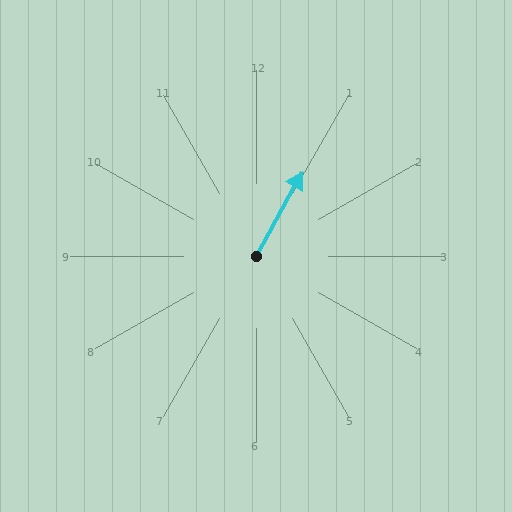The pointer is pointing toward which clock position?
Roughly 1 o'clock.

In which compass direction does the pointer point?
Northeast.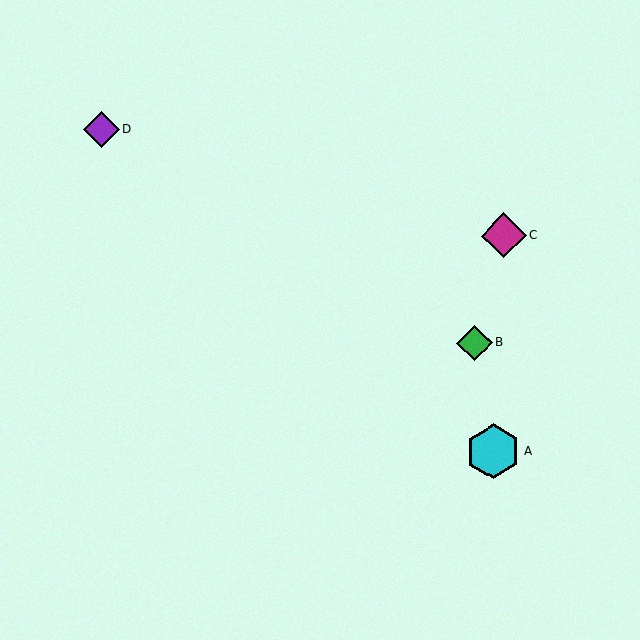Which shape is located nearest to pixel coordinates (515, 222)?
The magenta diamond (labeled C) at (504, 236) is nearest to that location.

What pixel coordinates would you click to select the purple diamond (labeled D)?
Click at (102, 129) to select the purple diamond D.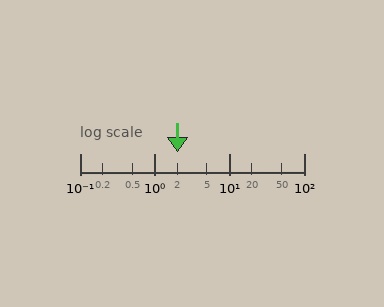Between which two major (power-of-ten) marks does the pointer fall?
The pointer is between 1 and 10.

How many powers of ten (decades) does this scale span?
The scale spans 3 decades, from 0.1 to 100.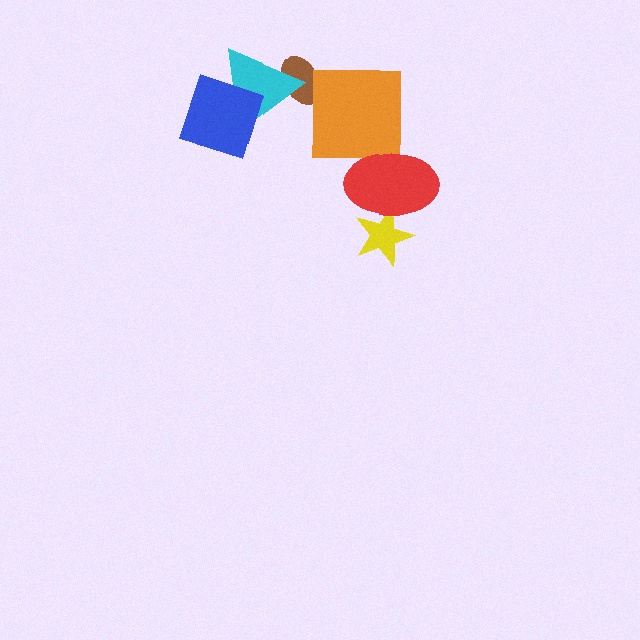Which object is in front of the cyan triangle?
The blue diamond is in front of the cyan triangle.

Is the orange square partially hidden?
Yes, it is partially covered by another shape.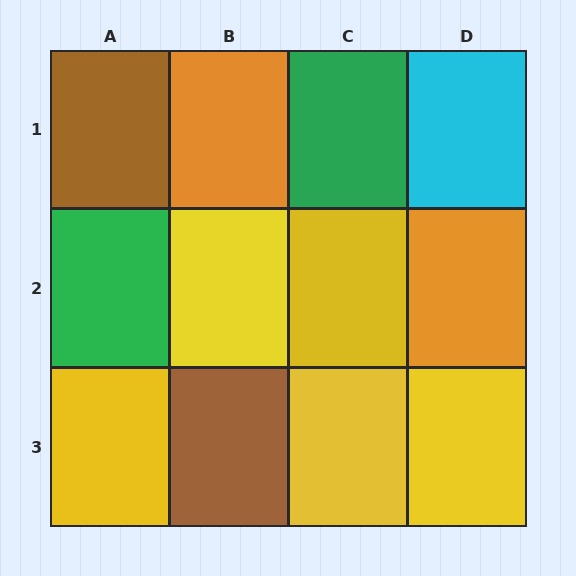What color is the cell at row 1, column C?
Green.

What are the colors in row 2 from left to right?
Green, yellow, yellow, orange.